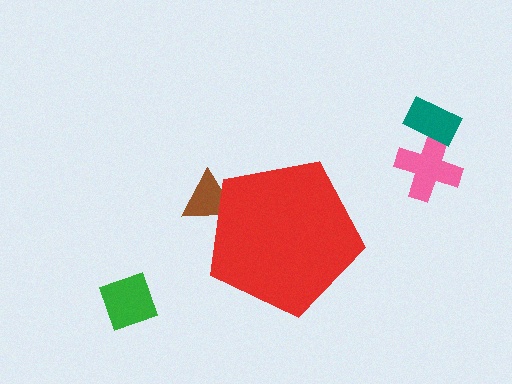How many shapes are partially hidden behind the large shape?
1 shape is partially hidden.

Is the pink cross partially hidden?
No, the pink cross is fully visible.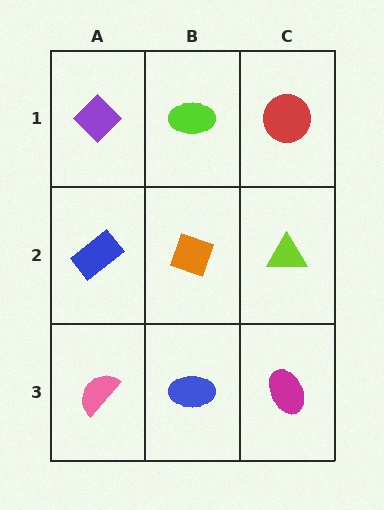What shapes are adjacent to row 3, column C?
A lime triangle (row 2, column C), a blue ellipse (row 3, column B).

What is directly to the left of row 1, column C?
A lime ellipse.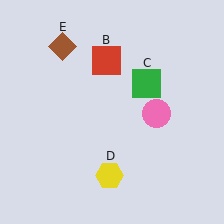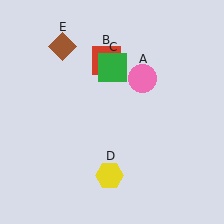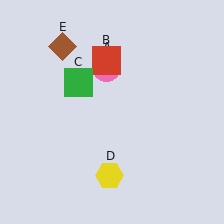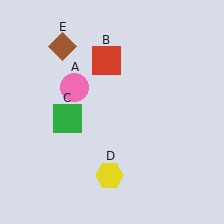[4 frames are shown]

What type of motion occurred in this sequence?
The pink circle (object A), green square (object C) rotated counterclockwise around the center of the scene.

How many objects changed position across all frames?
2 objects changed position: pink circle (object A), green square (object C).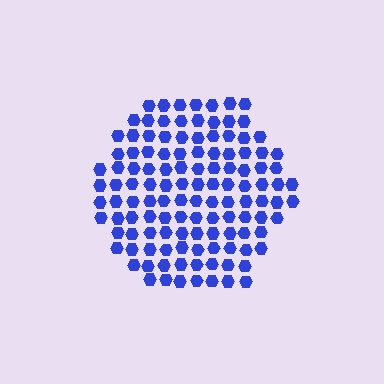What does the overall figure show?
The overall figure shows a hexagon.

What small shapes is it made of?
It is made of small hexagons.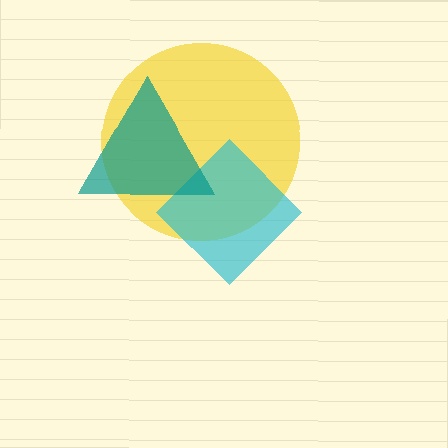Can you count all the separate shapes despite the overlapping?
Yes, there are 3 separate shapes.